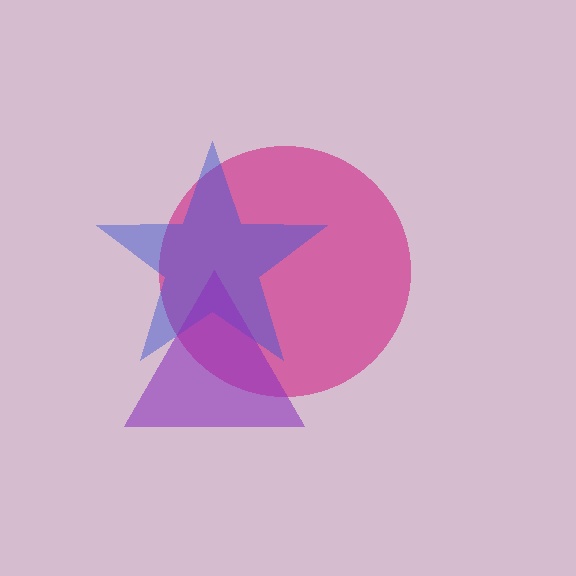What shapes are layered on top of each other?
The layered shapes are: a magenta circle, a blue star, a purple triangle.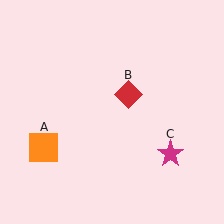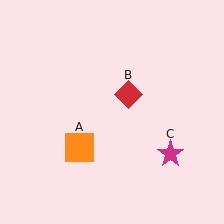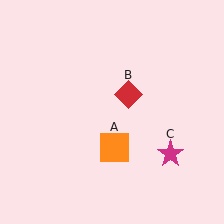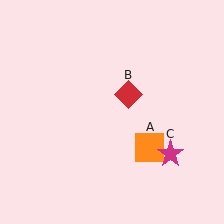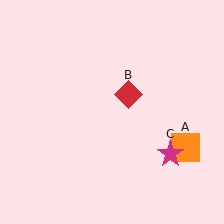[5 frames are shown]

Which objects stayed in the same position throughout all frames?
Red diamond (object B) and magenta star (object C) remained stationary.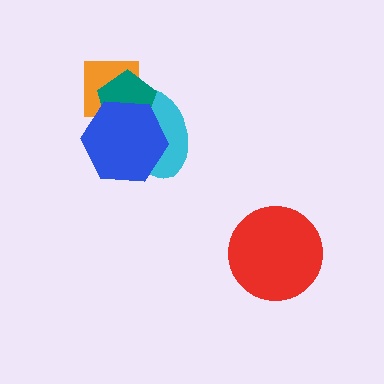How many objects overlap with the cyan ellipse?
3 objects overlap with the cyan ellipse.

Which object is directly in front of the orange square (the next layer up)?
The cyan ellipse is directly in front of the orange square.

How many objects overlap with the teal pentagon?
3 objects overlap with the teal pentagon.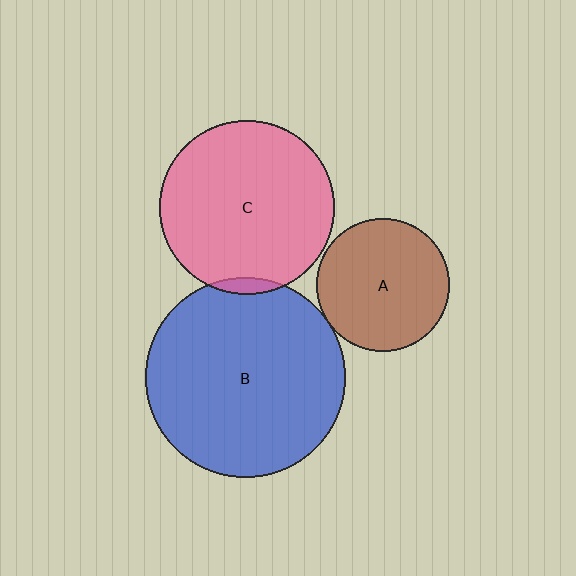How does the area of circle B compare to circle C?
Approximately 1.3 times.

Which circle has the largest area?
Circle B (blue).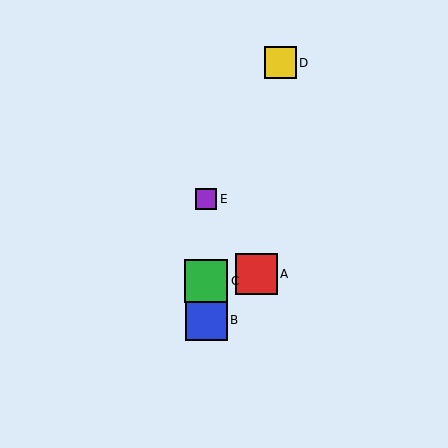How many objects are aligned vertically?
3 objects (B, C, E) are aligned vertically.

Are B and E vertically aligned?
Yes, both are at x≈206.